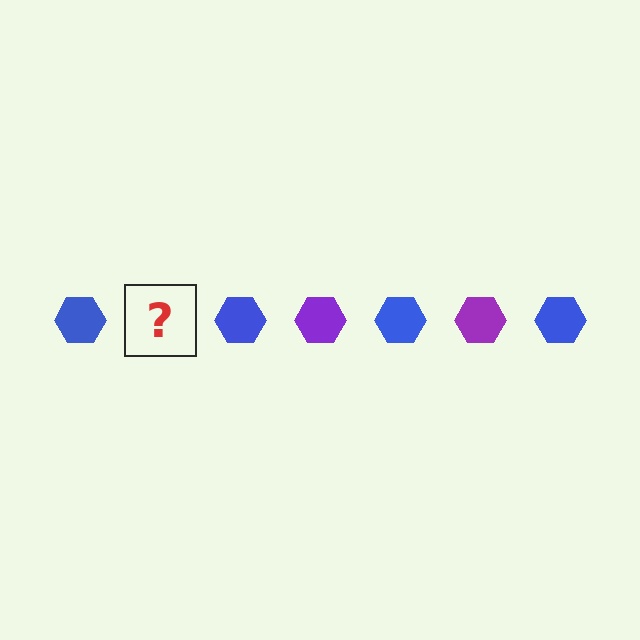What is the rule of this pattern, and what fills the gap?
The rule is that the pattern cycles through blue, purple hexagons. The gap should be filled with a purple hexagon.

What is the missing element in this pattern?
The missing element is a purple hexagon.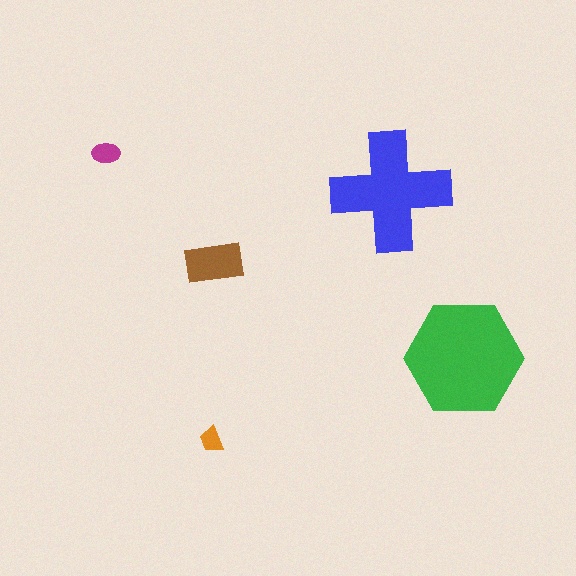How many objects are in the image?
There are 5 objects in the image.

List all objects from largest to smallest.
The green hexagon, the blue cross, the brown rectangle, the magenta ellipse, the orange trapezoid.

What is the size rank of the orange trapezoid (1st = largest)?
5th.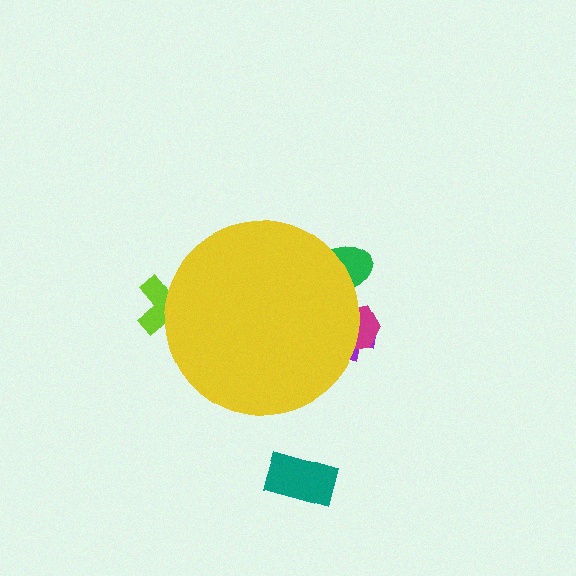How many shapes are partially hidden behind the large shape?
4 shapes are partially hidden.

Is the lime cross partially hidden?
Yes, the lime cross is partially hidden behind the yellow circle.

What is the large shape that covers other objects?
A yellow circle.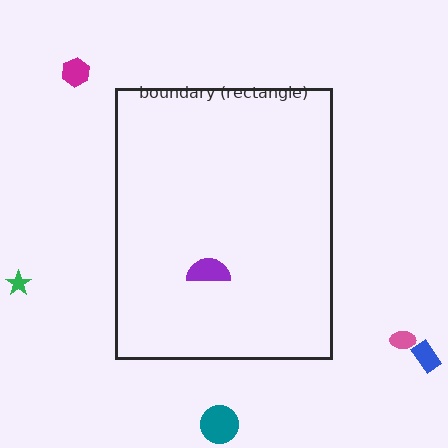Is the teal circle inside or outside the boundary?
Outside.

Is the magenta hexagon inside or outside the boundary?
Outside.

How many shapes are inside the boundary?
1 inside, 5 outside.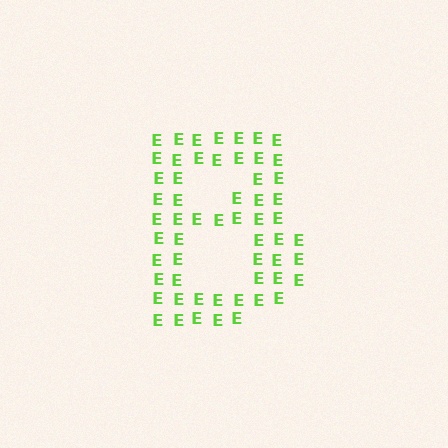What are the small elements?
The small elements are letter E's.